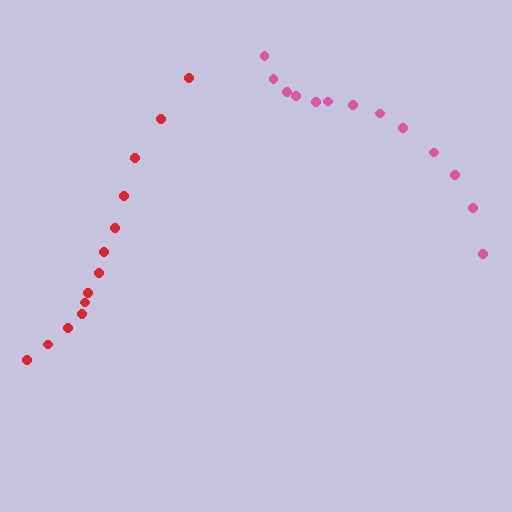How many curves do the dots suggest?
There are 2 distinct paths.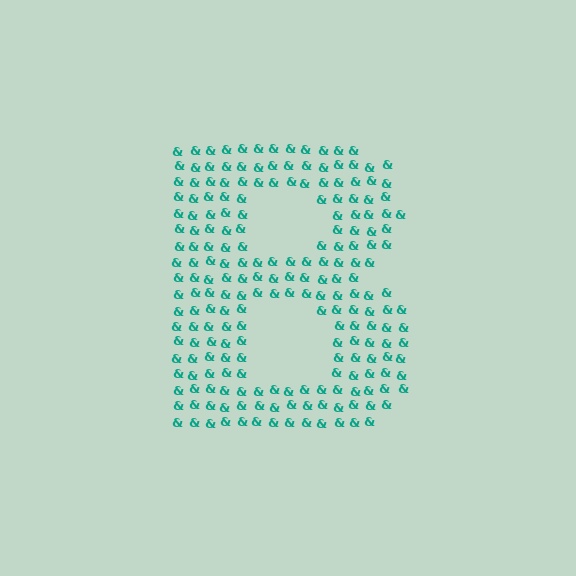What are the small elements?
The small elements are ampersands.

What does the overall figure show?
The overall figure shows the letter B.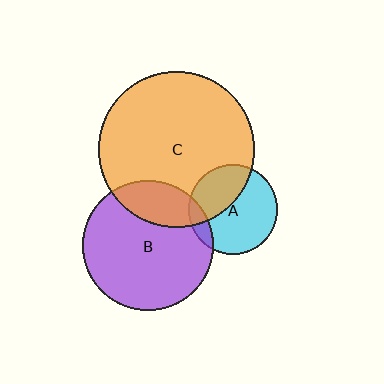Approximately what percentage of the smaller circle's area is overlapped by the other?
Approximately 40%.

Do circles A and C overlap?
Yes.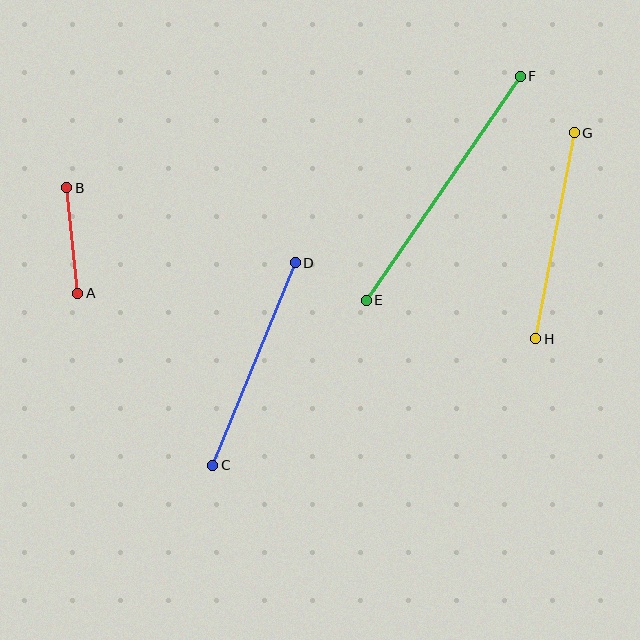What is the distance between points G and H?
The distance is approximately 209 pixels.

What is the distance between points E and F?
The distance is approximately 272 pixels.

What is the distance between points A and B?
The distance is approximately 106 pixels.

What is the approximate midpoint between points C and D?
The midpoint is at approximately (254, 364) pixels.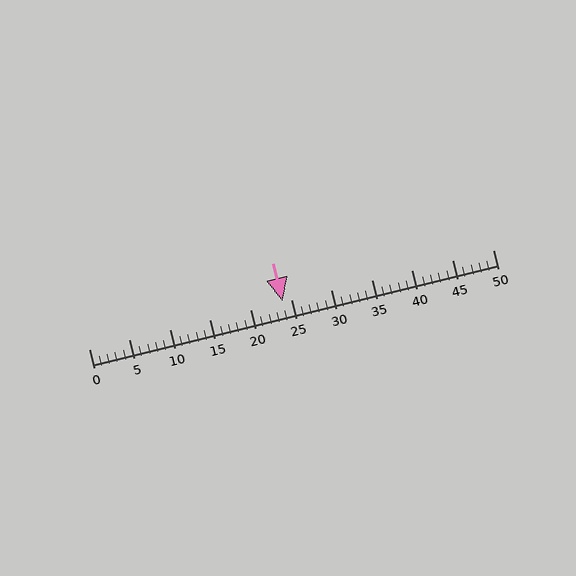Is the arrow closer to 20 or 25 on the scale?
The arrow is closer to 25.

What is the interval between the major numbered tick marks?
The major tick marks are spaced 5 units apart.